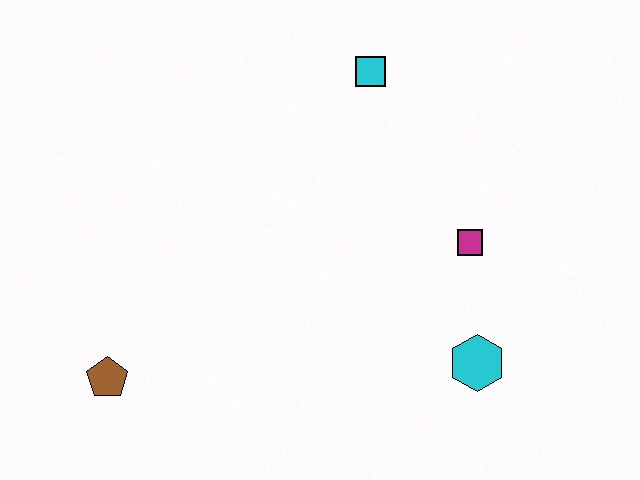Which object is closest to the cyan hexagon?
The magenta square is closest to the cyan hexagon.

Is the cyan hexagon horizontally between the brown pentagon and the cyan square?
No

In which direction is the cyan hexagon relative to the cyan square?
The cyan hexagon is below the cyan square.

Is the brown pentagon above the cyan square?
No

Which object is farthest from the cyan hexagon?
The brown pentagon is farthest from the cyan hexagon.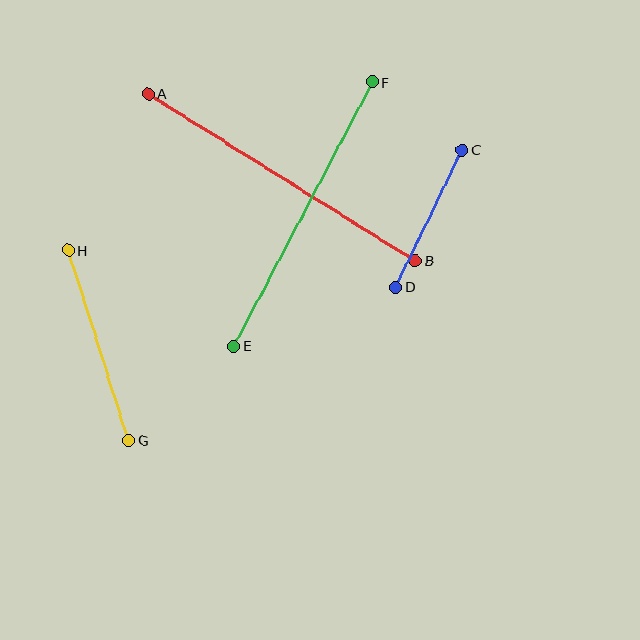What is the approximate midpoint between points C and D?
The midpoint is at approximately (429, 219) pixels.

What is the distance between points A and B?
The distance is approximately 315 pixels.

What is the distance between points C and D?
The distance is approximately 153 pixels.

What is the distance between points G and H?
The distance is approximately 199 pixels.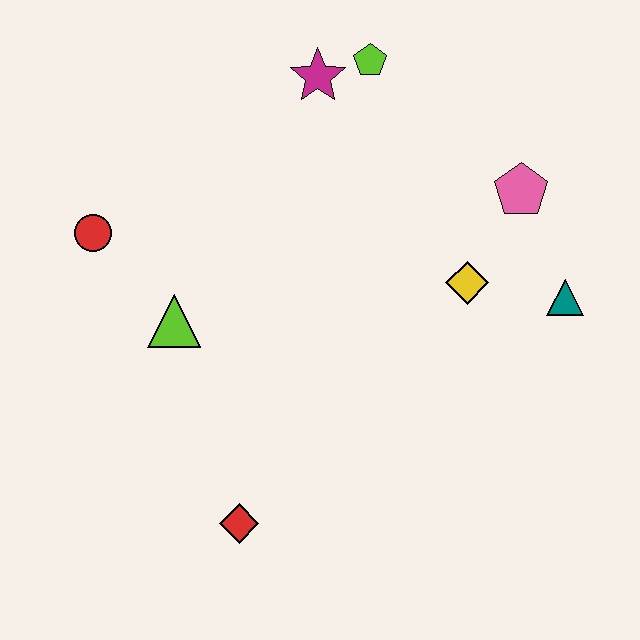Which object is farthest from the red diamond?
The lime pentagon is farthest from the red diamond.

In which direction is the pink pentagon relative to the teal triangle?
The pink pentagon is above the teal triangle.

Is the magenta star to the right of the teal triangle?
No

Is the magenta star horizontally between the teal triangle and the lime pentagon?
No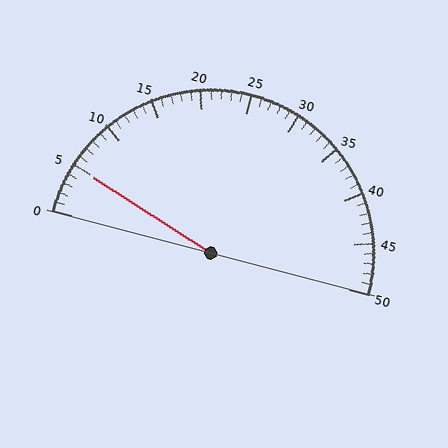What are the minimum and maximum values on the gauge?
The gauge ranges from 0 to 50.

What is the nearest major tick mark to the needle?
The nearest major tick mark is 5.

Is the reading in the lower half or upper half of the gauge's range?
The reading is in the lower half of the range (0 to 50).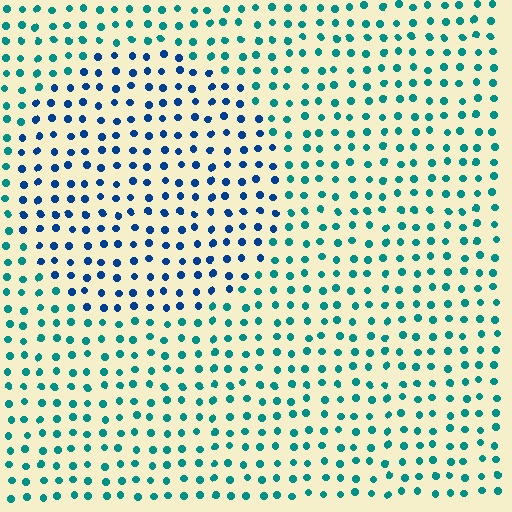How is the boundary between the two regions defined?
The boundary is defined purely by a slight shift in hue (about 38 degrees). Spacing, size, and orientation are identical on both sides.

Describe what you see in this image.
The image is filled with small teal elements in a uniform arrangement. A circle-shaped region is visible where the elements are tinted to a slightly different hue, forming a subtle color boundary.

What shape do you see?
I see a circle.